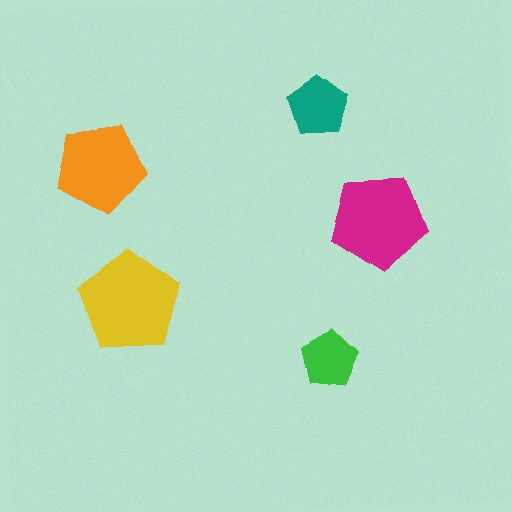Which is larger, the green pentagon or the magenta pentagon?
The magenta one.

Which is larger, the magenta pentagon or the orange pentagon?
The magenta one.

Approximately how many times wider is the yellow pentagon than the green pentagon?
About 2 times wider.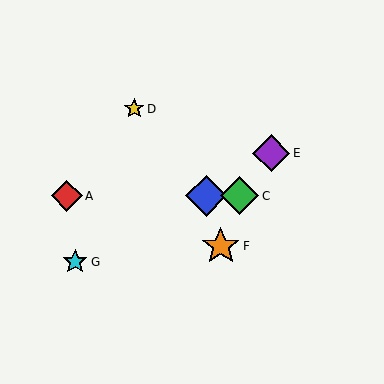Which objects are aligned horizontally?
Objects A, B, C are aligned horizontally.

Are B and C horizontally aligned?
Yes, both are at y≈196.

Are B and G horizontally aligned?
No, B is at y≈196 and G is at y≈262.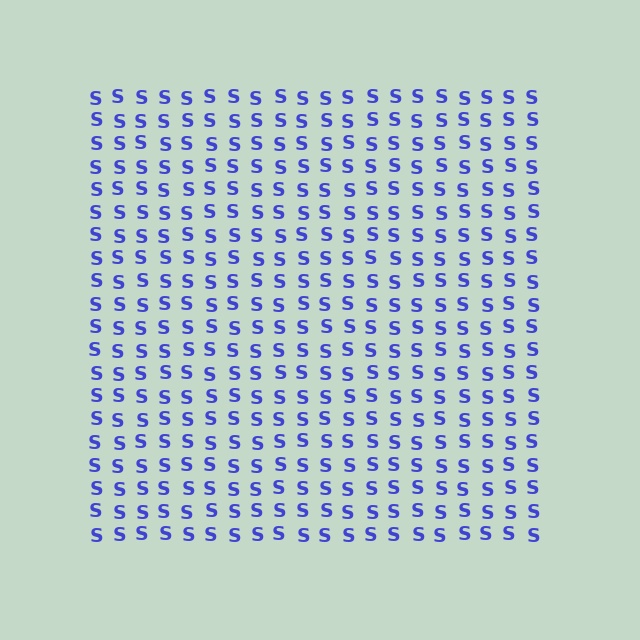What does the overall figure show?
The overall figure shows a square.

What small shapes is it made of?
It is made of small letter S's.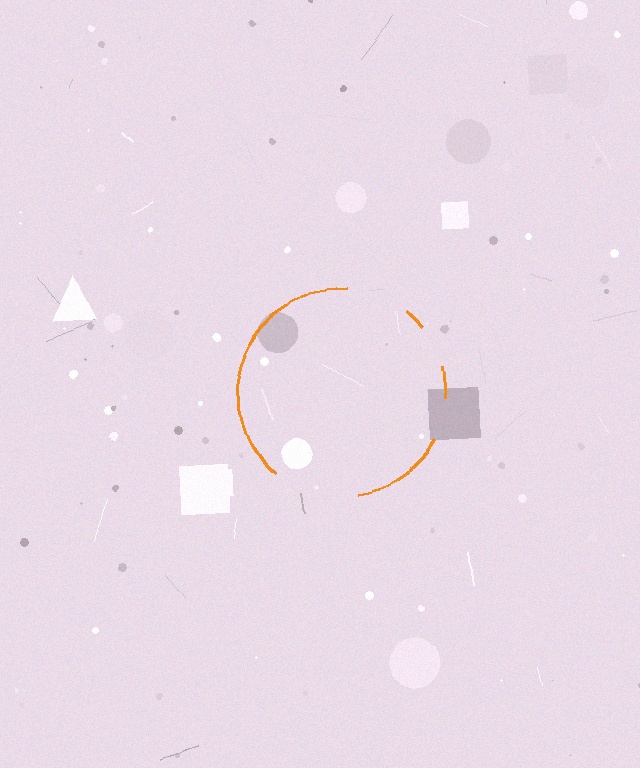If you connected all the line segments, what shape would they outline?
They would outline a circle.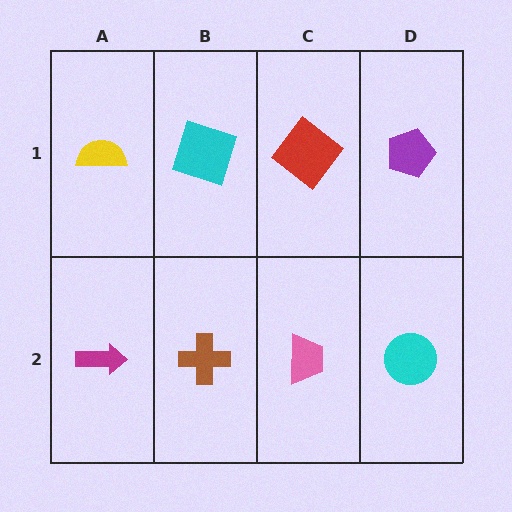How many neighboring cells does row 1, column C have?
3.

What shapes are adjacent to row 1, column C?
A pink trapezoid (row 2, column C), a cyan square (row 1, column B), a purple pentagon (row 1, column D).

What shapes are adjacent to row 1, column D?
A cyan circle (row 2, column D), a red diamond (row 1, column C).